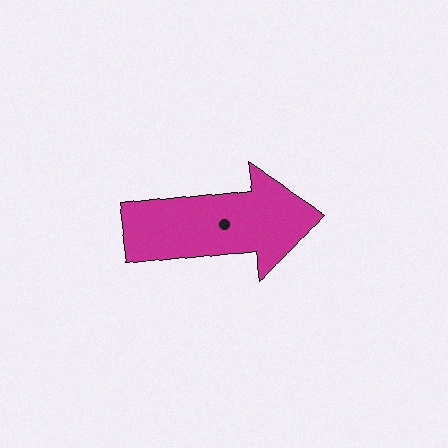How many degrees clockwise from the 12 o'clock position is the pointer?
Approximately 83 degrees.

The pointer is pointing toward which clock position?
Roughly 3 o'clock.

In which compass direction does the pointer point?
East.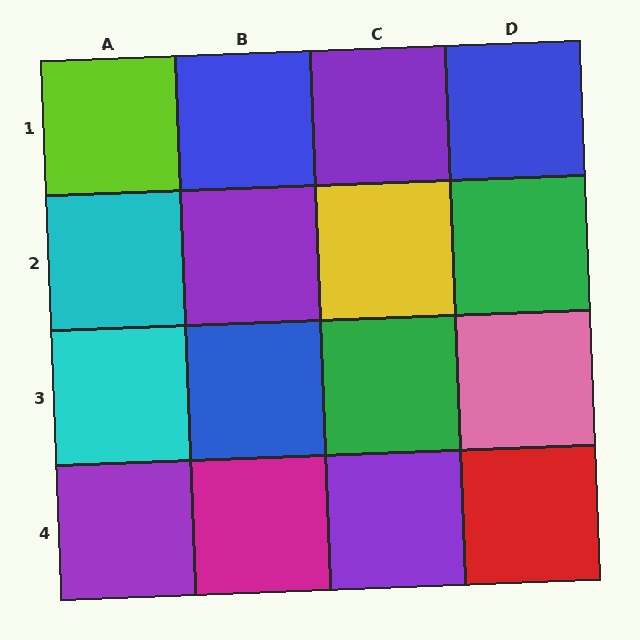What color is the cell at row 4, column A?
Purple.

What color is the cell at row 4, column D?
Red.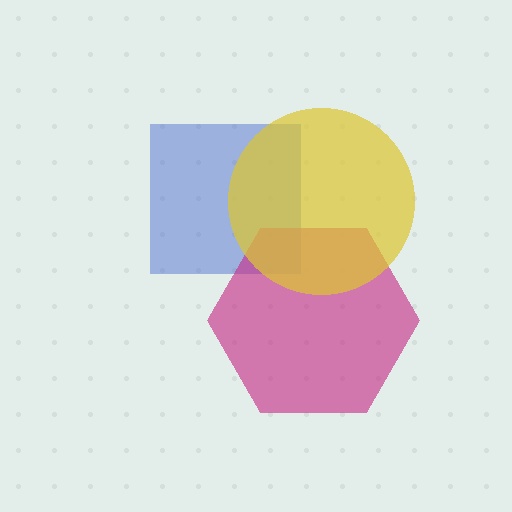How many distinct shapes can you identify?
There are 3 distinct shapes: a blue square, a magenta hexagon, a yellow circle.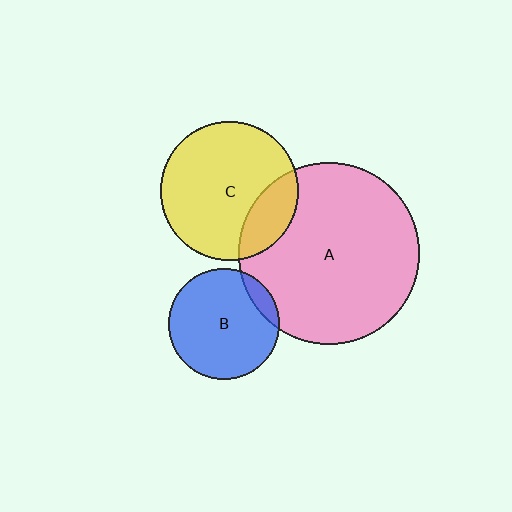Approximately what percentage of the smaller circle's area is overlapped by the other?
Approximately 10%.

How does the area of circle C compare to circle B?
Approximately 1.6 times.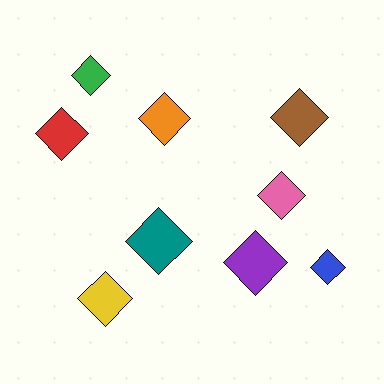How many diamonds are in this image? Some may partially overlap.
There are 9 diamonds.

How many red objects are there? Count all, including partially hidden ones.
There is 1 red object.